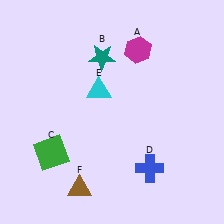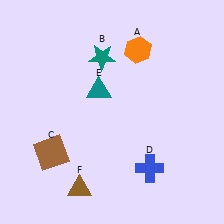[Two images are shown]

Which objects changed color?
A changed from magenta to orange. C changed from green to brown. E changed from cyan to teal.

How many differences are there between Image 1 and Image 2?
There are 3 differences between the two images.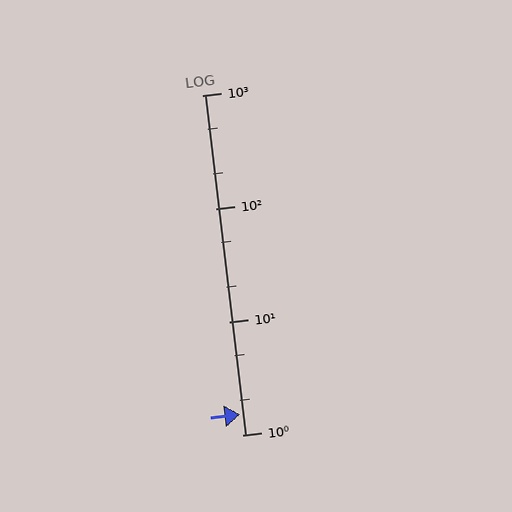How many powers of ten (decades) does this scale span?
The scale spans 3 decades, from 1 to 1000.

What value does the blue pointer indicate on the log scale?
The pointer indicates approximately 1.5.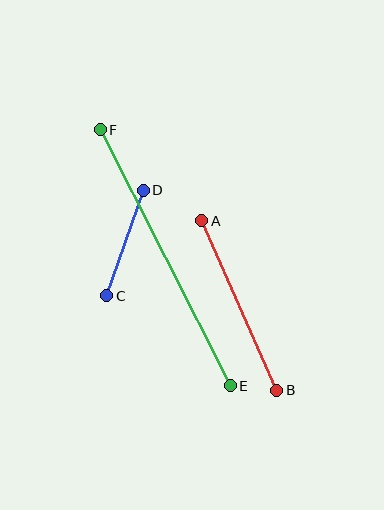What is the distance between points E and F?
The distance is approximately 287 pixels.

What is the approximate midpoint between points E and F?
The midpoint is at approximately (165, 258) pixels.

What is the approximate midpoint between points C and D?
The midpoint is at approximately (125, 243) pixels.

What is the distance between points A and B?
The distance is approximately 185 pixels.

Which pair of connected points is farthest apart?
Points E and F are farthest apart.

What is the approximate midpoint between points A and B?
The midpoint is at approximately (239, 305) pixels.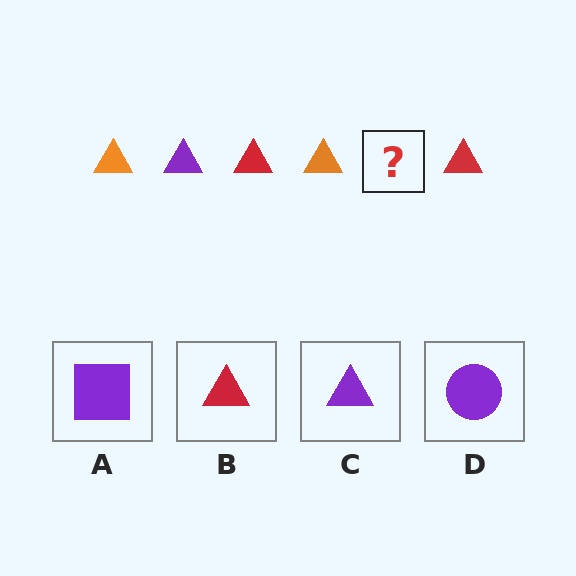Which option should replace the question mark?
Option C.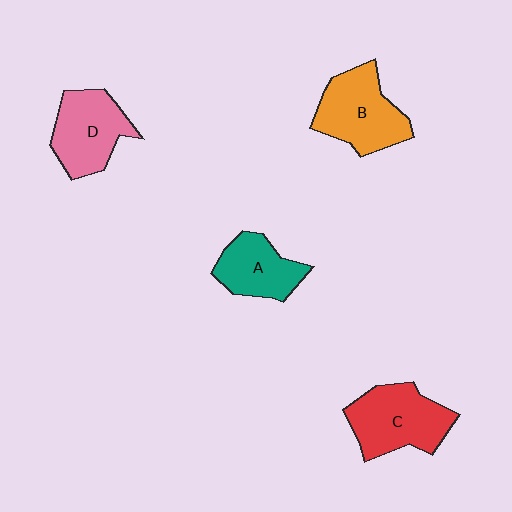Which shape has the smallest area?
Shape A (teal).